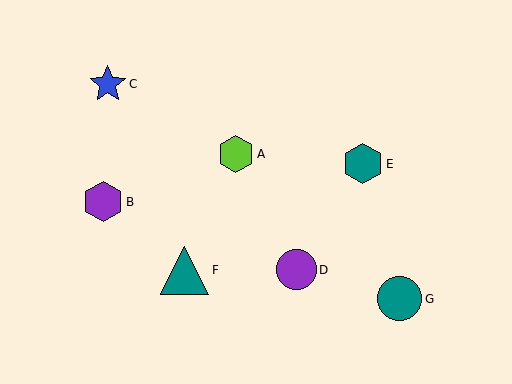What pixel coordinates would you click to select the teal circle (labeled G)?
Click at (399, 299) to select the teal circle G.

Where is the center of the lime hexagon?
The center of the lime hexagon is at (236, 154).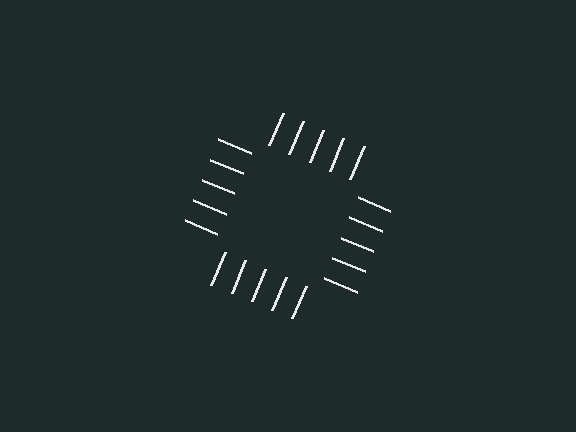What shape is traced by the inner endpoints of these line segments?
An illusory square — the line segments terminate on its edges but no continuous stroke is drawn.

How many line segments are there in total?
20 — 5 along each of the 4 edges.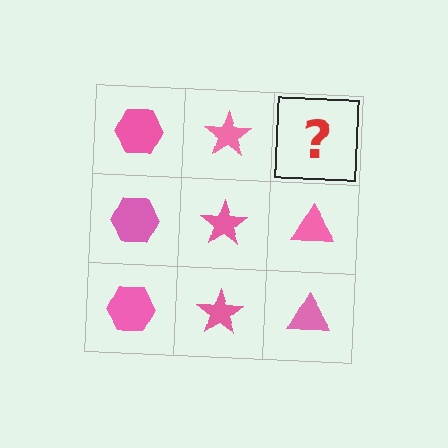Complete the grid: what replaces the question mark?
The question mark should be replaced with a pink triangle.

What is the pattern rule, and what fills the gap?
The rule is that each column has a consistent shape. The gap should be filled with a pink triangle.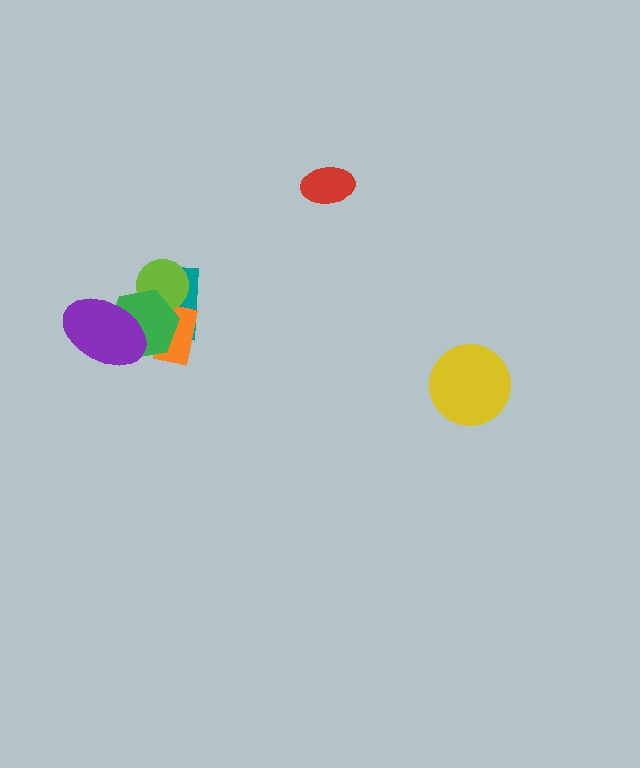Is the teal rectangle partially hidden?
Yes, it is partially covered by another shape.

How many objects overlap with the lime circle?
2 objects overlap with the lime circle.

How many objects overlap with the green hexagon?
4 objects overlap with the green hexagon.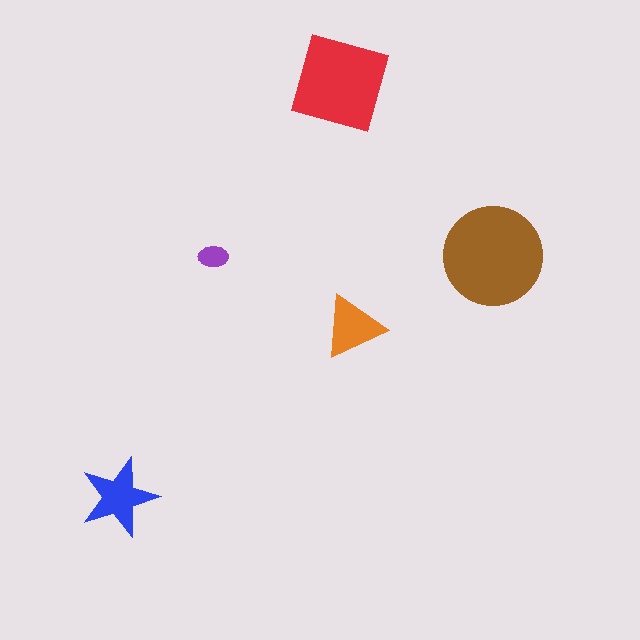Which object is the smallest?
The purple ellipse.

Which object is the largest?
The brown circle.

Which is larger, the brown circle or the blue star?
The brown circle.